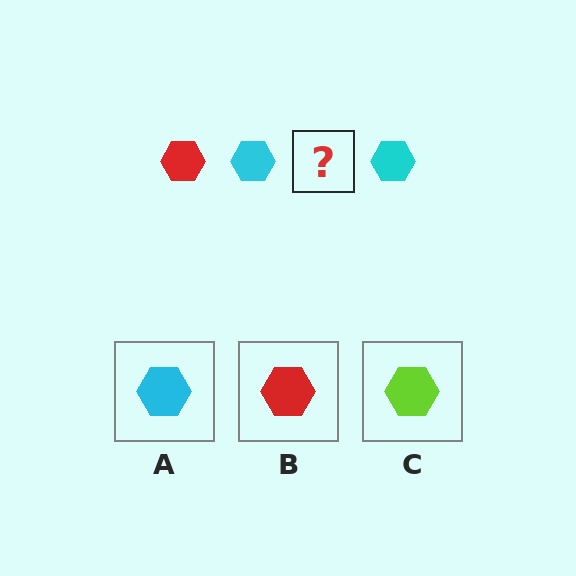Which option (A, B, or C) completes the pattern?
B.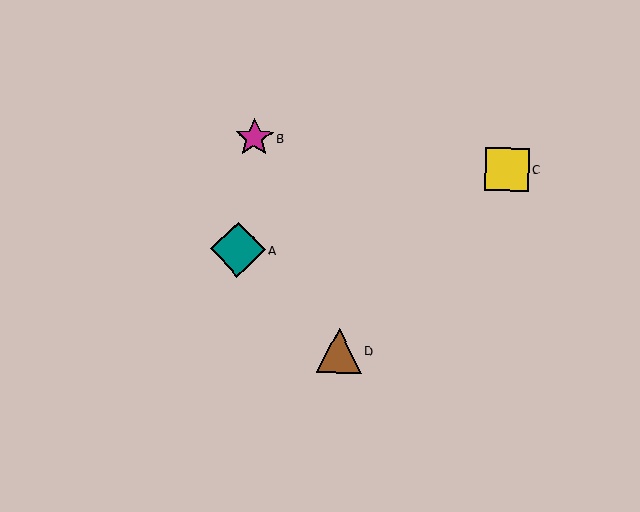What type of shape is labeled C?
Shape C is a yellow square.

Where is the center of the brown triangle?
The center of the brown triangle is at (339, 350).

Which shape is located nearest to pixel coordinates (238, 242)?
The teal diamond (labeled A) at (238, 249) is nearest to that location.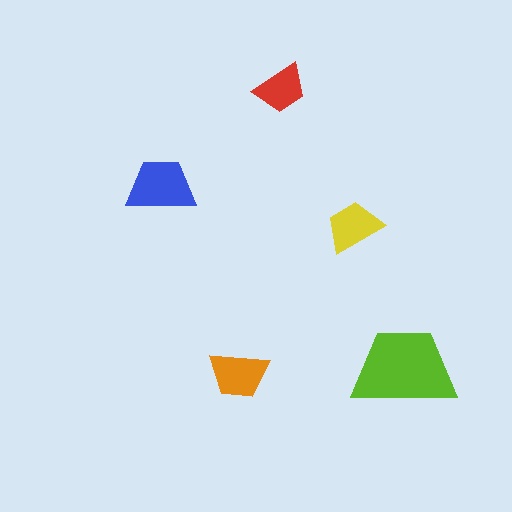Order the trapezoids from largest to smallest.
the lime one, the blue one, the orange one, the yellow one, the red one.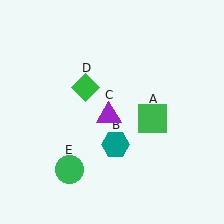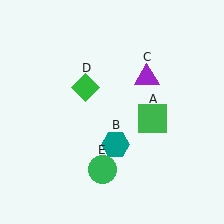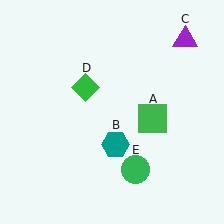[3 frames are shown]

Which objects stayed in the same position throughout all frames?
Green square (object A) and teal hexagon (object B) and green diamond (object D) remained stationary.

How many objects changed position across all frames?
2 objects changed position: purple triangle (object C), green circle (object E).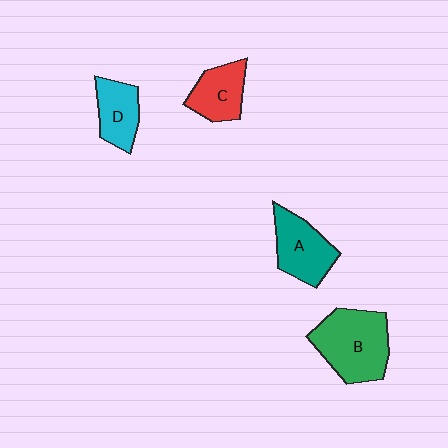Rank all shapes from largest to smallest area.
From largest to smallest: B (green), A (teal), C (red), D (cyan).